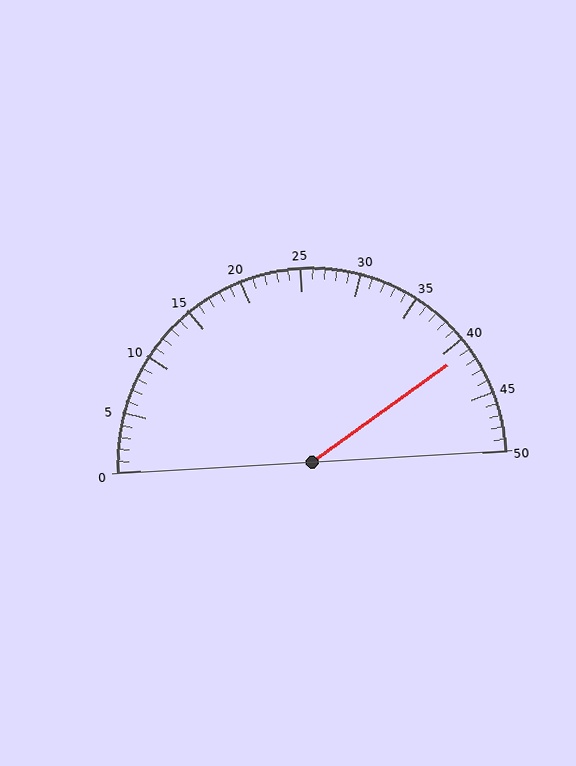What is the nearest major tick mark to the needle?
The nearest major tick mark is 40.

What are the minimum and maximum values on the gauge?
The gauge ranges from 0 to 50.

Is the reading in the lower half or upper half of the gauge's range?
The reading is in the upper half of the range (0 to 50).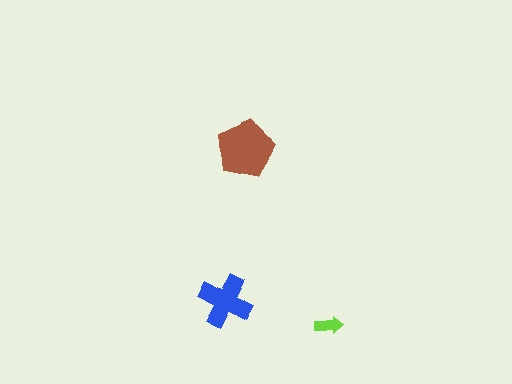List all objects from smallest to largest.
The lime arrow, the blue cross, the brown pentagon.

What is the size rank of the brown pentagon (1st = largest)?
1st.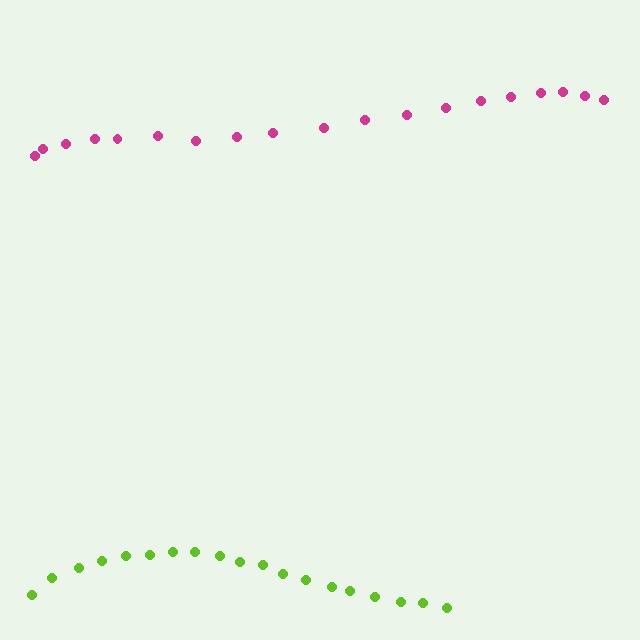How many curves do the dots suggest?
There are 2 distinct paths.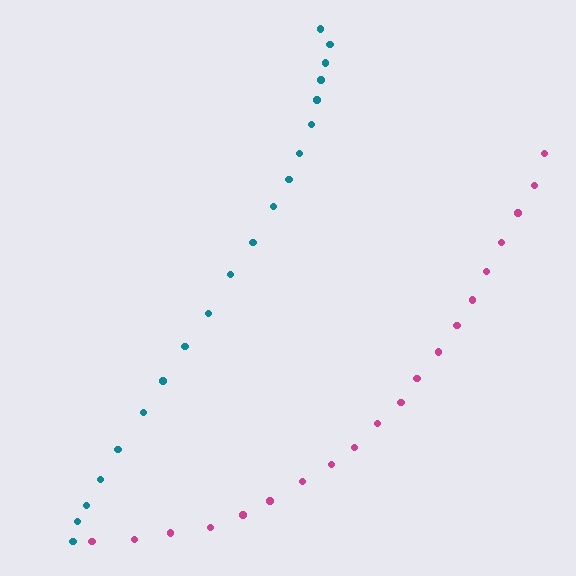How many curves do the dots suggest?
There are 2 distinct paths.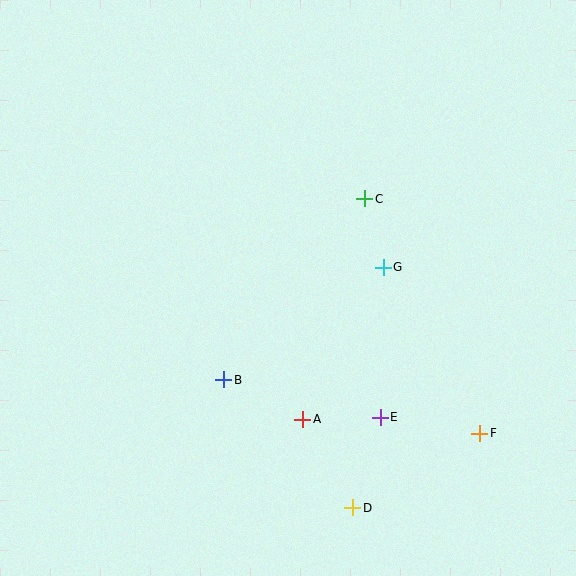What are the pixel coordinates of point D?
Point D is at (353, 508).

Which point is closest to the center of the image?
Point G at (383, 267) is closest to the center.